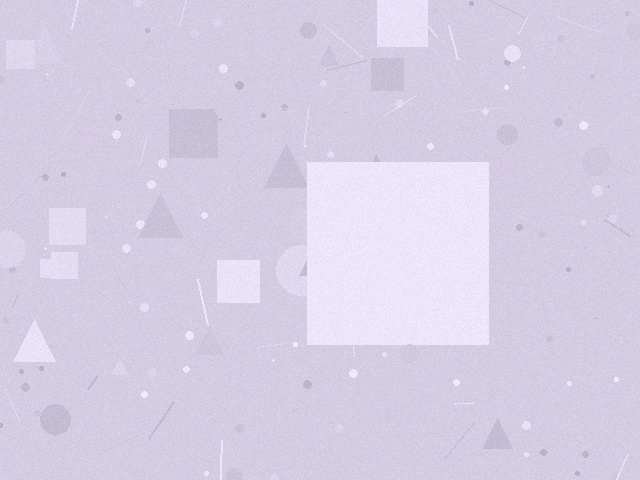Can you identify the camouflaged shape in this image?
The camouflaged shape is a square.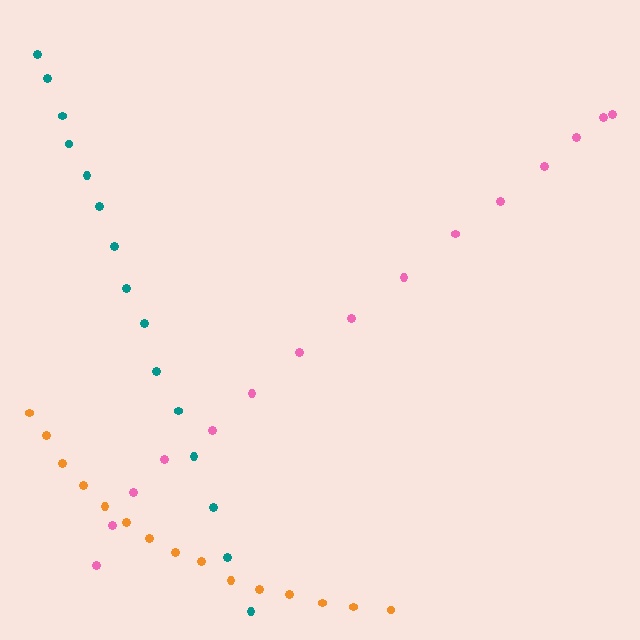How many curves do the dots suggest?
There are 3 distinct paths.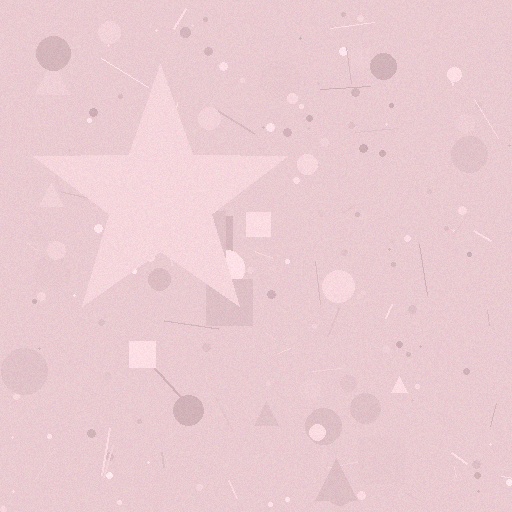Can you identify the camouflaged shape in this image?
The camouflaged shape is a star.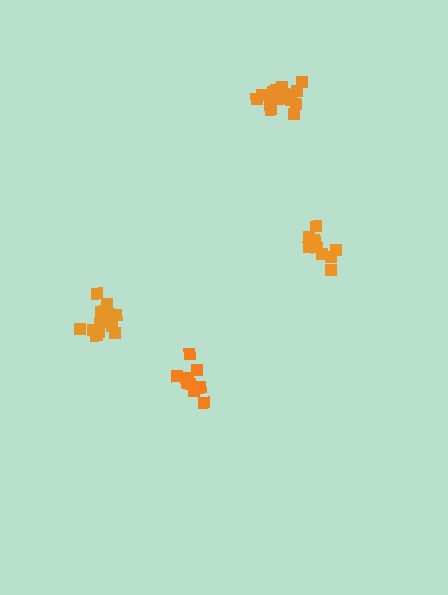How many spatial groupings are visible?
There are 4 spatial groupings.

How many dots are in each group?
Group 1: 11 dots, Group 2: 14 dots, Group 3: 16 dots, Group 4: 12 dots (53 total).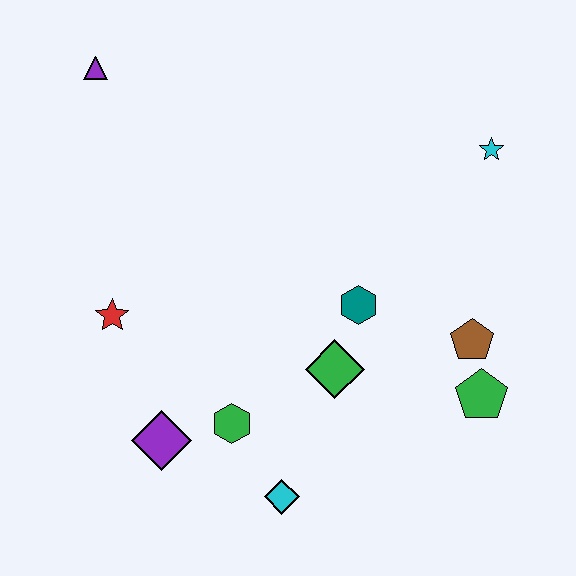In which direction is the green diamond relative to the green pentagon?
The green diamond is to the left of the green pentagon.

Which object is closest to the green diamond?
The teal hexagon is closest to the green diamond.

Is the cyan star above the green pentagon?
Yes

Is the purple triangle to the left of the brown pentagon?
Yes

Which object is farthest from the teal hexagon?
The purple triangle is farthest from the teal hexagon.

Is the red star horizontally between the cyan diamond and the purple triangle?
Yes